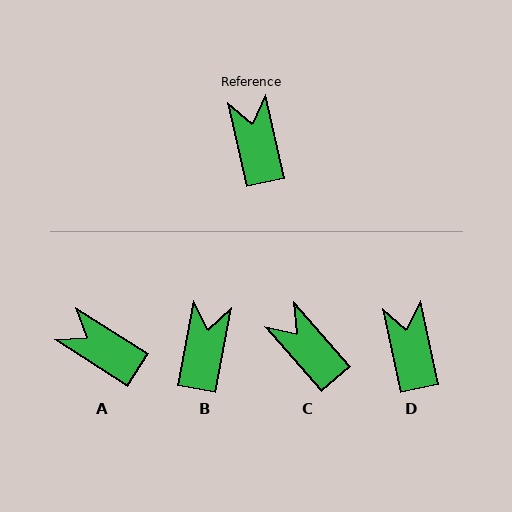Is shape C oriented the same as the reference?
No, it is off by about 29 degrees.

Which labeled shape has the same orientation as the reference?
D.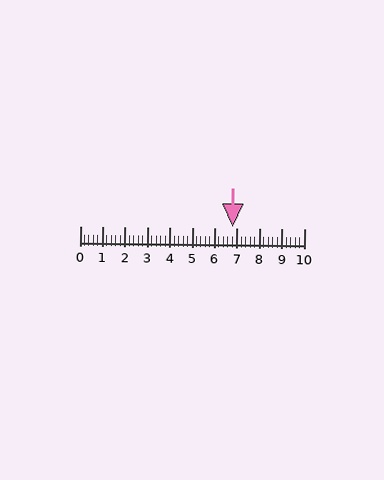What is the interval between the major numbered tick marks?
The major tick marks are spaced 1 units apart.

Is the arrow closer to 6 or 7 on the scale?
The arrow is closer to 7.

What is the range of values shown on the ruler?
The ruler shows values from 0 to 10.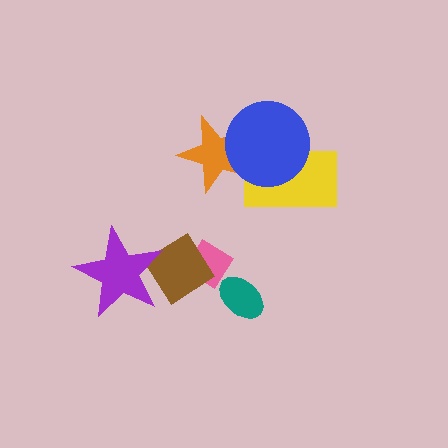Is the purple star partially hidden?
No, no other shape covers it.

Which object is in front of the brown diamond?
The purple star is in front of the brown diamond.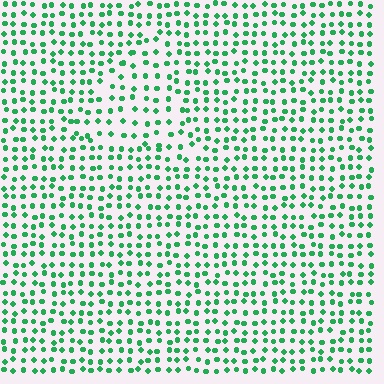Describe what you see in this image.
The image contains small green elements arranged at two different densities. A triangle-shaped region is visible where the elements are less densely packed than the surrounding area.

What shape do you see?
I see a triangle.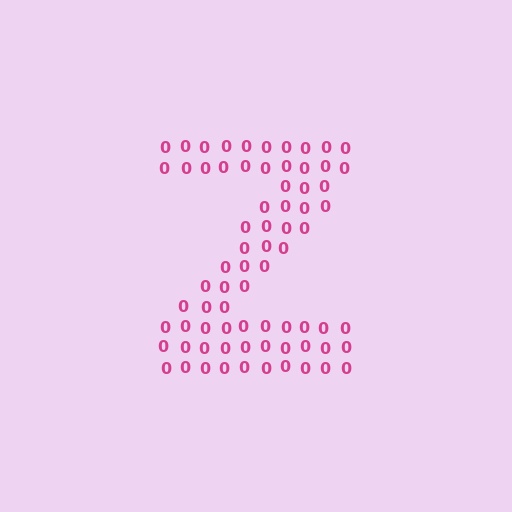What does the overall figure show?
The overall figure shows the letter Z.